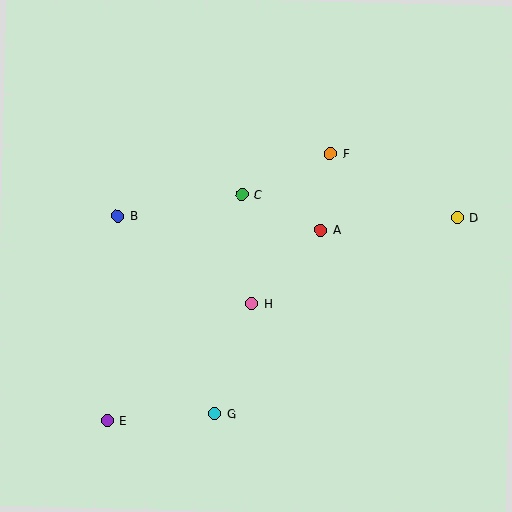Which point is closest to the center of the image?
Point H at (252, 303) is closest to the center.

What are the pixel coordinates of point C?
Point C is at (242, 194).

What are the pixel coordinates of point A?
Point A is at (321, 230).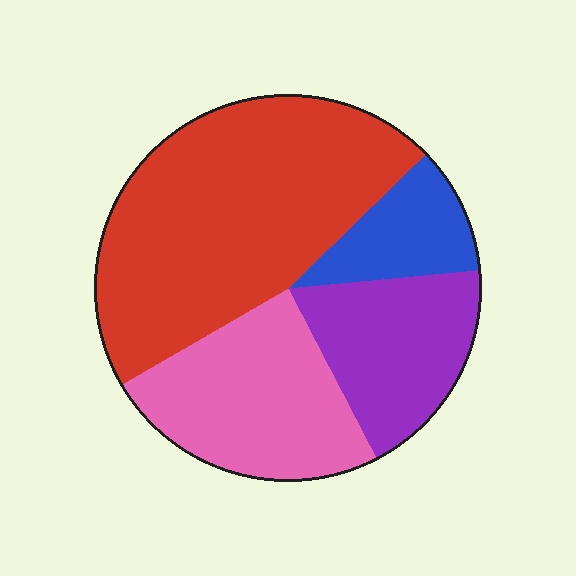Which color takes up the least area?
Blue, at roughly 10%.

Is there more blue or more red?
Red.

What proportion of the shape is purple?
Purple takes up about one fifth (1/5) of the shape.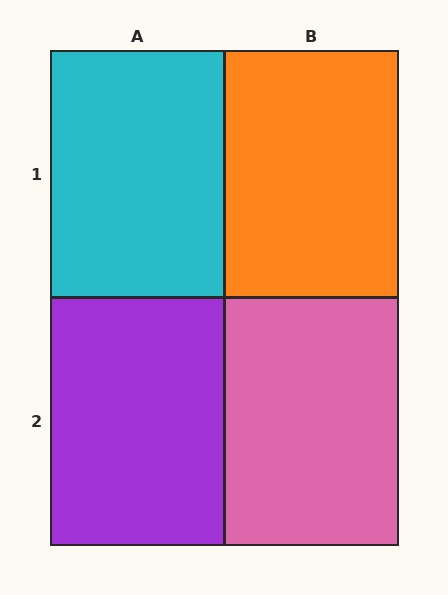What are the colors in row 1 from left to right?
Cyan, orange.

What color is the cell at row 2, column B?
Pink.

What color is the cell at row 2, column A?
Purple.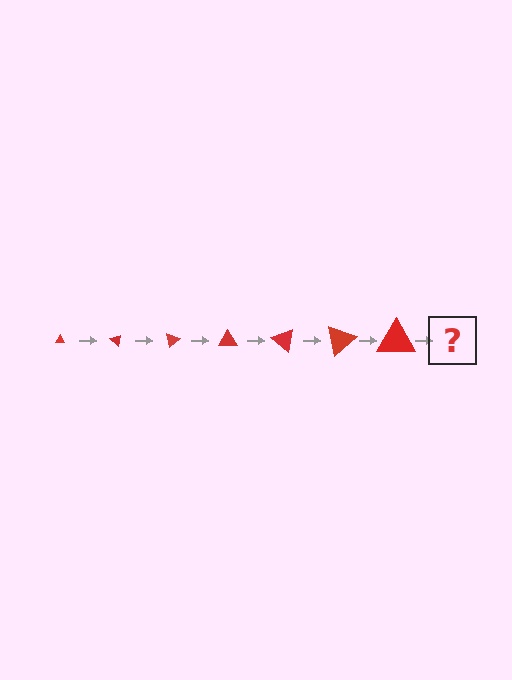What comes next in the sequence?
The next element should be a triangle, larger than the previous one and rotated 280 degrees from the start.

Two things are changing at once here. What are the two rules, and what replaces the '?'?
The two rules are that the triangle grows larger each step and it rotates 40 degrees each step. The '?' should be a triangle, larger than the previous one and rotated 280 degrees from the start.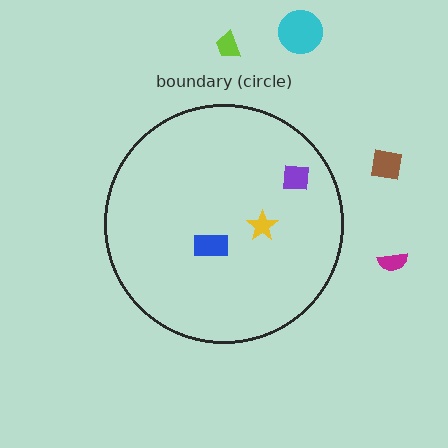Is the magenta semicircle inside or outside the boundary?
Outside.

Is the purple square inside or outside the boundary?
Inside.